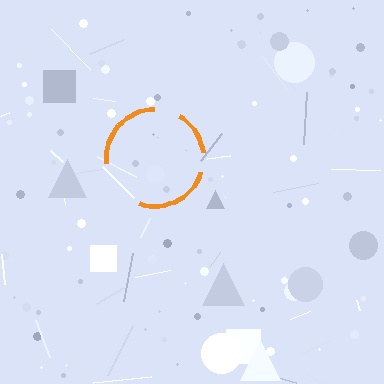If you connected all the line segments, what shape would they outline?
They would outline a circle.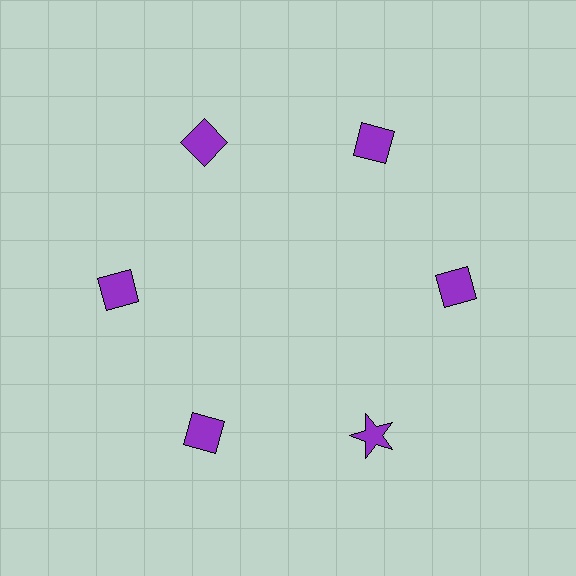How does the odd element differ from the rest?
It has a different shape: star instead of diamond.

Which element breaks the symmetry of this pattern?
The purple star at roughly the 5 o'clock position breaks the symmetry. All other shapes are purple diamonds.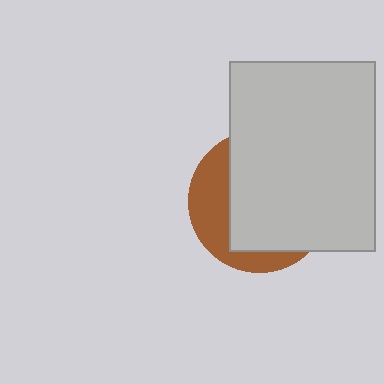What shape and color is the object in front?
The object in front is a light gray rectangle.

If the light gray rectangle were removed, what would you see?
You would see the complete brown circle.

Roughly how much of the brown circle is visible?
A small part of it is visible (roughly 32%).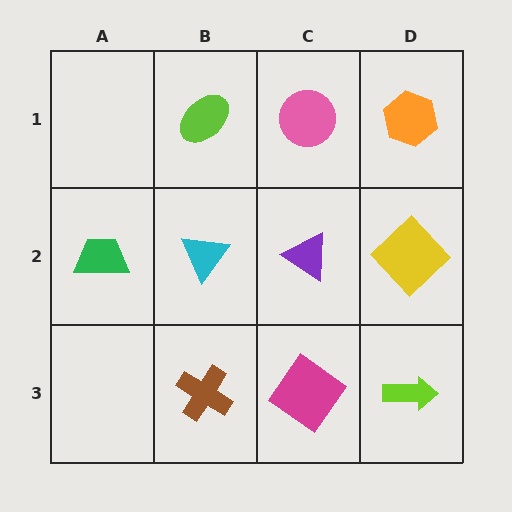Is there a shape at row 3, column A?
No, that cell is empty.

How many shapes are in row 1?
3 shapes.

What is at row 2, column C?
A purple triangle.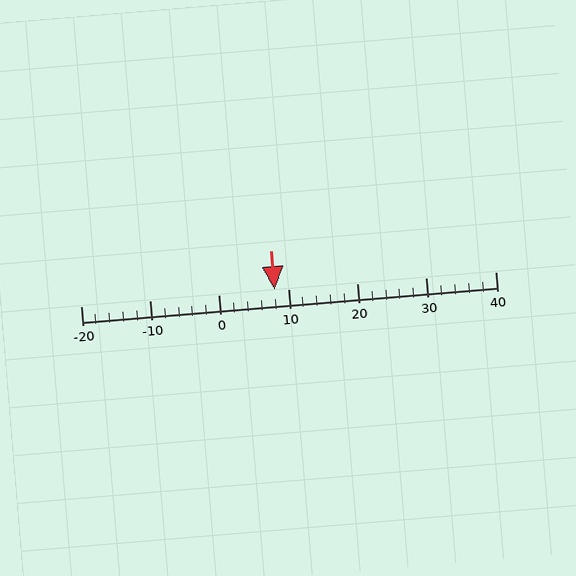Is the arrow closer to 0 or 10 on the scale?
The arrow is closer to 10.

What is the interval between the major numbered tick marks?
The major tick marks are spaced 10 units apart.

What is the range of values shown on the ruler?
The ruler shows values from -20 to 40.